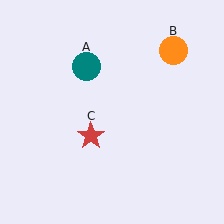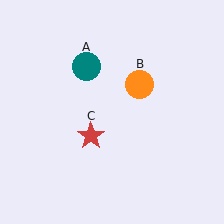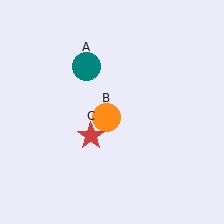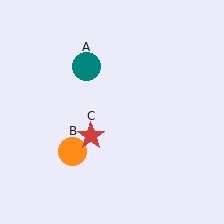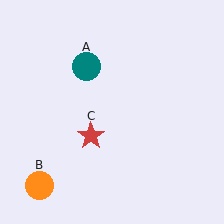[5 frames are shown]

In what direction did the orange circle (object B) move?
The orange circle (object B) moved down and to the left.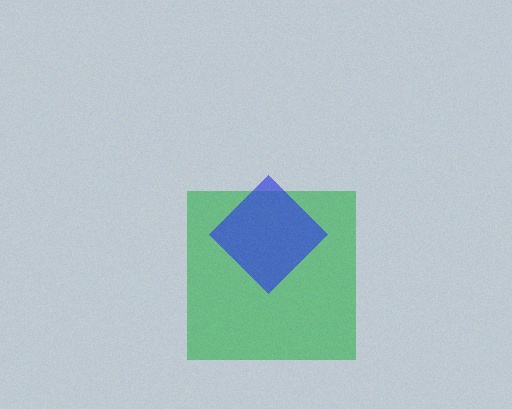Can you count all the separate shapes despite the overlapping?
Yes, there are 2 separate shapes.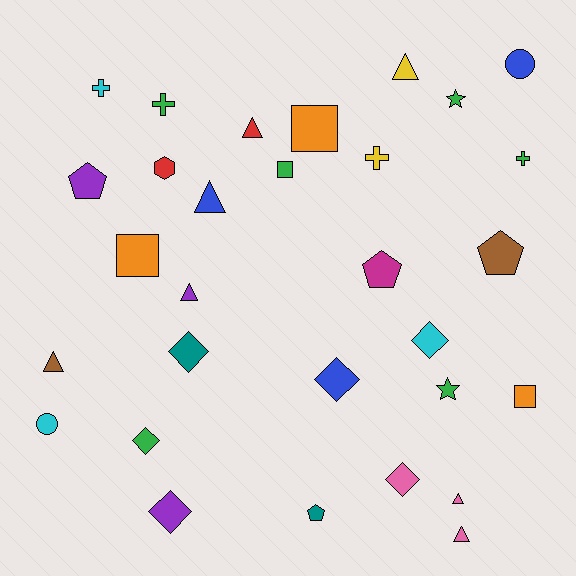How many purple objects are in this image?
There are 3 purple objects.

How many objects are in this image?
There are 30 objects.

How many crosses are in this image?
There are 4 crosses.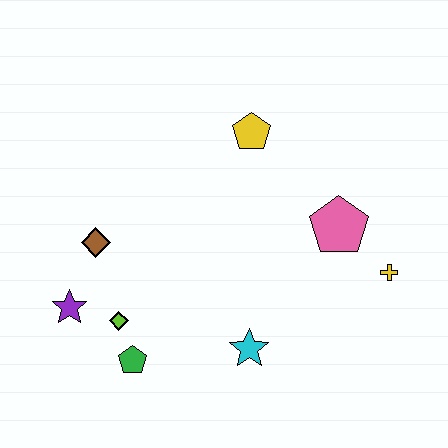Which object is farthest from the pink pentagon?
The purple star is farthest from the pink pentagon.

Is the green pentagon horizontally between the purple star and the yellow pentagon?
Yes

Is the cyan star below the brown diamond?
Yes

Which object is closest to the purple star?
The lime diamond is closest to the purple star.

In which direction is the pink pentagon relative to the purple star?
The pink pentagon is to the right of the purple star.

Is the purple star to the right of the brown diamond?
No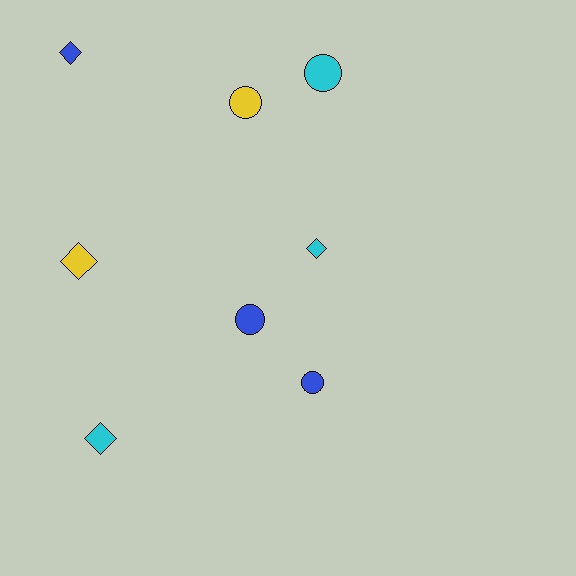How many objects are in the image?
There are 8 objects.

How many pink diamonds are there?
There are no pink diamonds.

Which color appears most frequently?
Cyan, with 3 objects.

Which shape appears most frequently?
Circle, with 4 objects.